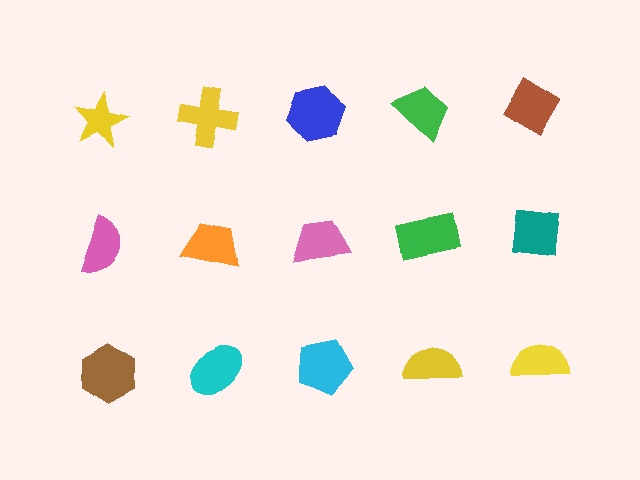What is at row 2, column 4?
A green rectangle.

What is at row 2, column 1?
A pink semicircle.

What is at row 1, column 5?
A brown diamond.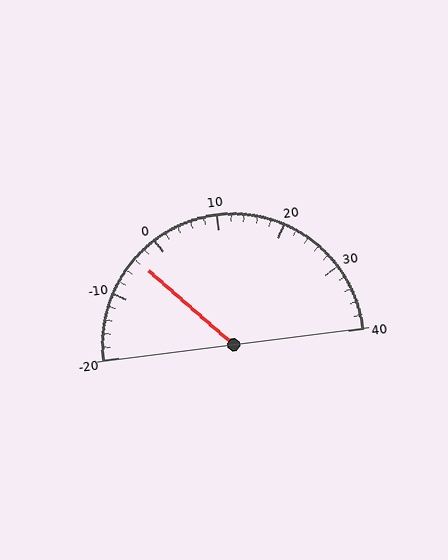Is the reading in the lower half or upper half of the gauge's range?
The reading is in the lower half of the range (-20 to 40).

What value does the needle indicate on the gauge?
The needle indicates approximately -4.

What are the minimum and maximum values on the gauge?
The gauge ranges from -20 to 40.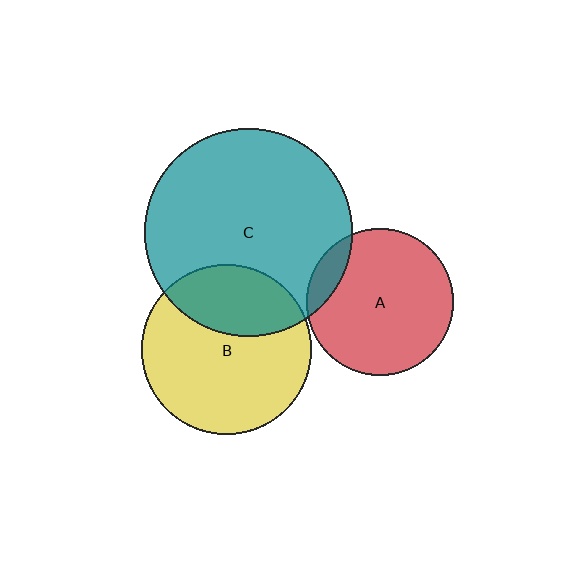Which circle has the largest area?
Circle C (teal).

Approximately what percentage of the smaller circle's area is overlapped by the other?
Approximately 10%.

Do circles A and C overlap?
Yes.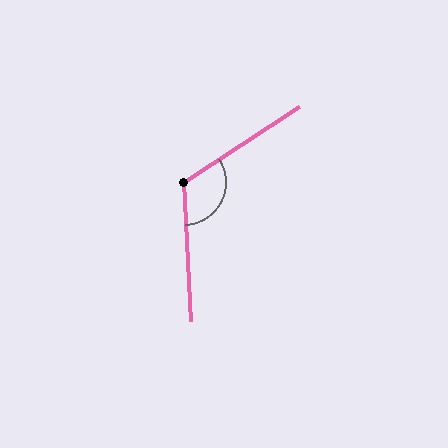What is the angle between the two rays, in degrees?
Approximately 120 degrees.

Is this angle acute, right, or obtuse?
It is obtuse.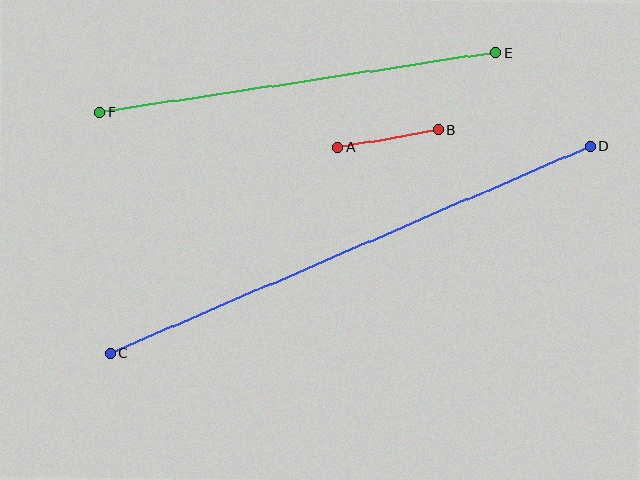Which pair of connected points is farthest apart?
Points C and D are farthest apart.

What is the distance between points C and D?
The distance is approximately 523 pixels.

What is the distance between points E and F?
The distance is approximately 400 pixels.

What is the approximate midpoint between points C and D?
The midpoint is at approximately (350, 250) pixels.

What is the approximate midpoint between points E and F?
The midpoint is at approximately (298, 82) pixels.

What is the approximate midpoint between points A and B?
The midpoint is at approximately (388, 139) pixels.